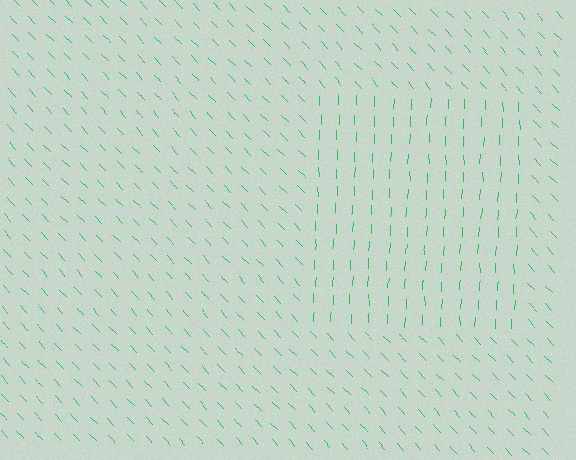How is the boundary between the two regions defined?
The boundary is defined purely by a change in line orientation (approximately 45 degrees difference). All lines are the same color and thickness.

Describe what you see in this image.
The image is filled with small green line segments. A rectangle region in the image has lines oriented differently from the surrounding lines, creating a visible texture boundary.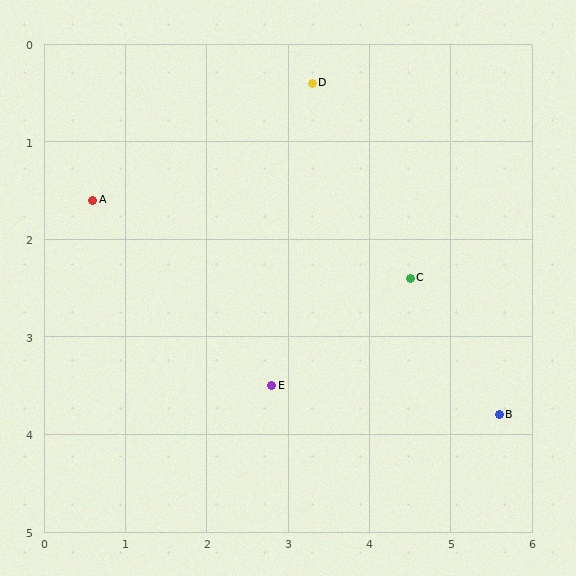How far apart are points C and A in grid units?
Points C and A are about 4.0 grid units apart.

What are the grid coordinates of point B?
Point B is at approximately (5.6, 3.8).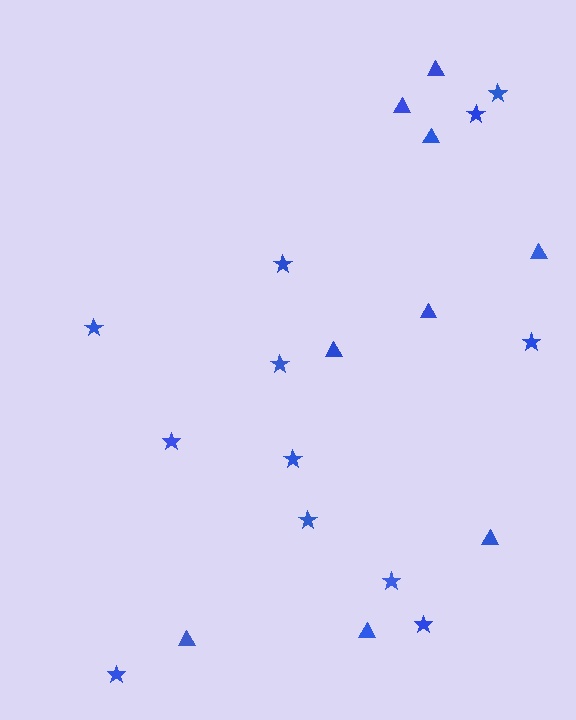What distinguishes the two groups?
There are 2 groups: one group of stars (12) and one group of triangles (9).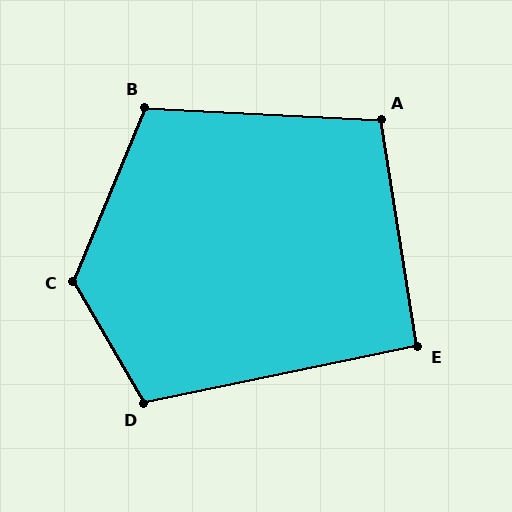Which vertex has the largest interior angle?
C, at approximately 127 degrees.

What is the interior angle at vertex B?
Approximately 110 degrees (obtuse).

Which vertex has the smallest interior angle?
E, at approximately 93 degrees.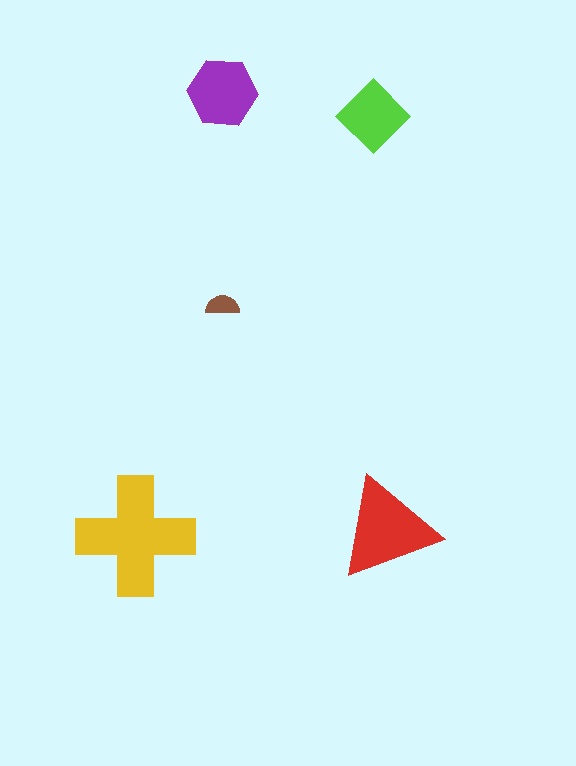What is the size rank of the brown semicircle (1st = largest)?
5th.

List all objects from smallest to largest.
The brown semicircle, the lime diamond, the purple hexagon, the red triangle, the yellow cross.